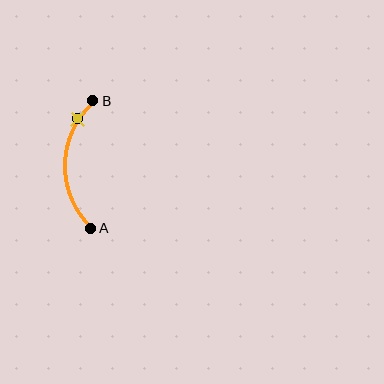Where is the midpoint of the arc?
The arc midpoint is the point on the curve farthest from the straight line joining A and B. It sits to the left of that line.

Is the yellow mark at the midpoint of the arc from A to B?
No. The yellow mark lies on the arc but is closer to endpoint B. The arc midpoint would be at the point on the curve equidistant along the arc from both A and B.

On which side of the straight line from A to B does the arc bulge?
The arc bulges to the left of the straight line connecting A and B.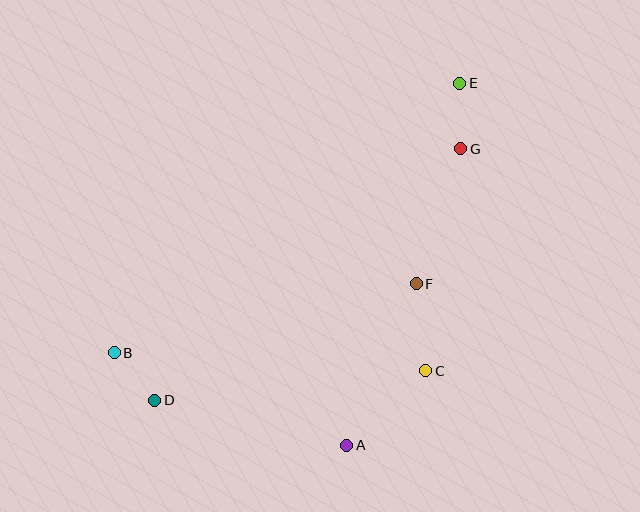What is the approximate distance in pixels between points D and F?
The distance between D and F is approximately 286 pixels.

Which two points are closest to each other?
Points B and D are closest to each other.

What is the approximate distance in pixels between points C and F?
The distance between C and F is approximately 87 pixels.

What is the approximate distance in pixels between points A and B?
The distance between A and B is approximately 250 pixels.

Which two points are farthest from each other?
Points D and E are farthest from each other.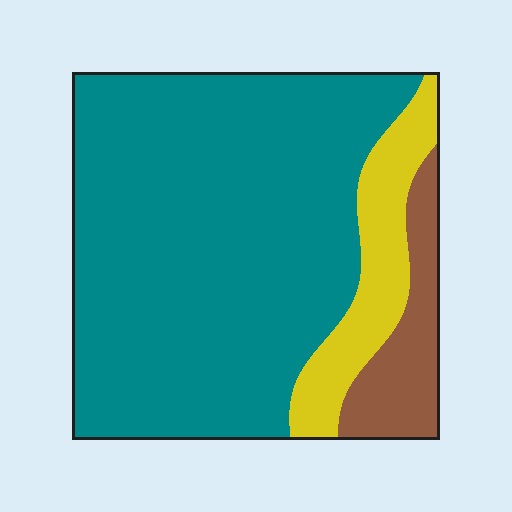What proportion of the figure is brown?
Brown takes up about one tenth (1/10) of the figure.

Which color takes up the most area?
Teal, at roughly 75%.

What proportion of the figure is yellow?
Yellow takes up less than a quarter of the figure.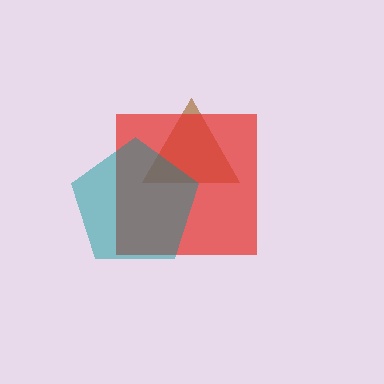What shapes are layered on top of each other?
The layered shapes are: a brown triangle, a red square, a teal pentagon.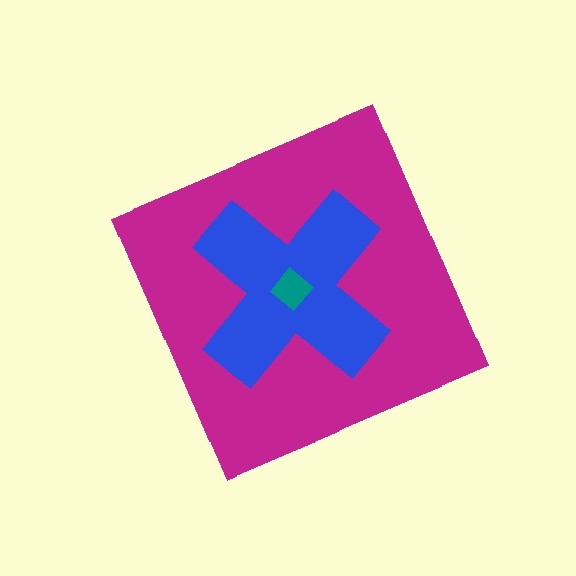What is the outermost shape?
The magenta diamond.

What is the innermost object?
The teal diamond.